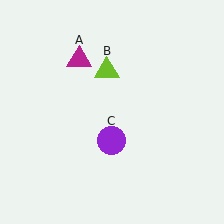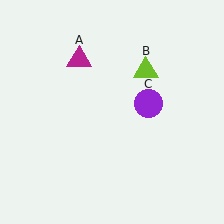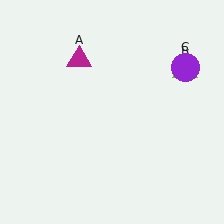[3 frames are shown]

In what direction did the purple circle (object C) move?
The purple circle (object C) moved up and to the right.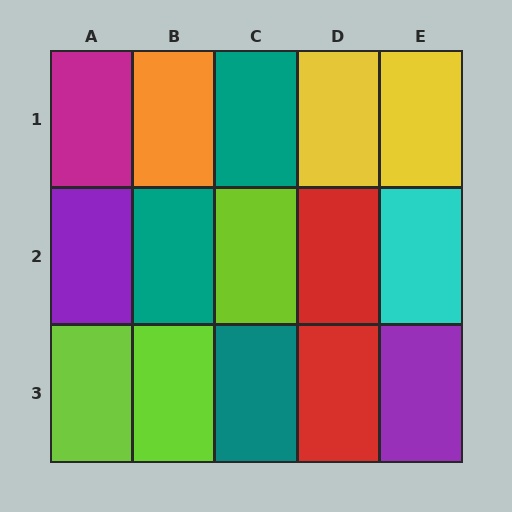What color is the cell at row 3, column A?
Lime.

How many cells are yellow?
2 cells are yellow.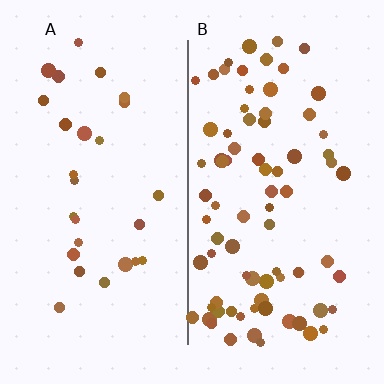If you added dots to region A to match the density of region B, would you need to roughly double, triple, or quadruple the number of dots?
Approximately triple.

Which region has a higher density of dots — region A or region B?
B (the right).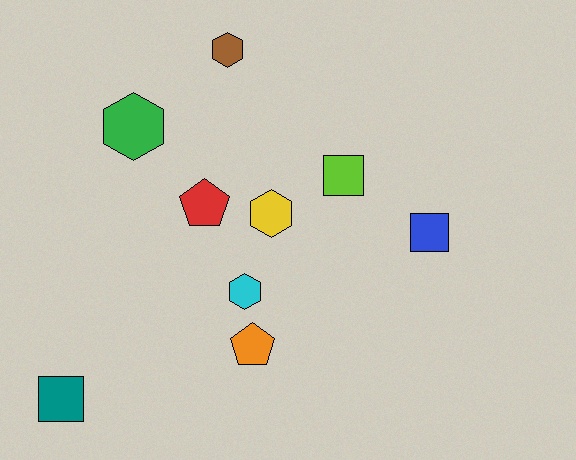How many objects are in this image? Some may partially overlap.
There are 9 objects.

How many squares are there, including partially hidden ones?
There are 3 squares.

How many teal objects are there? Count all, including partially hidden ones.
There is 1 teal object.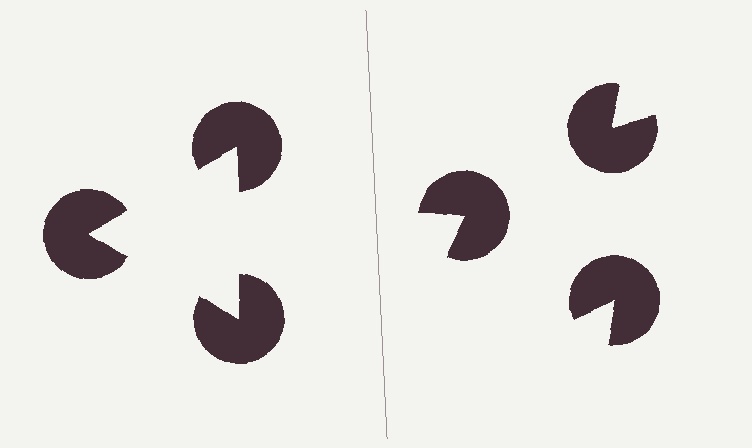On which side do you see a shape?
An illusory triangle appears on the left side. On the right side the wedge cuts are rotated, so no coherent shape forms.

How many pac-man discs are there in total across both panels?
6 — 3 on each side.